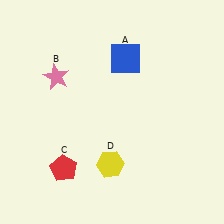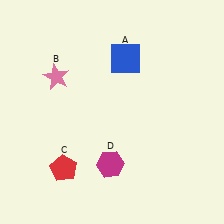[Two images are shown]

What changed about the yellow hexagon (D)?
In Image 1, D is yellow. In Image 2, it changed to magenta.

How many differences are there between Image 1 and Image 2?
There is 1 difference between the two images.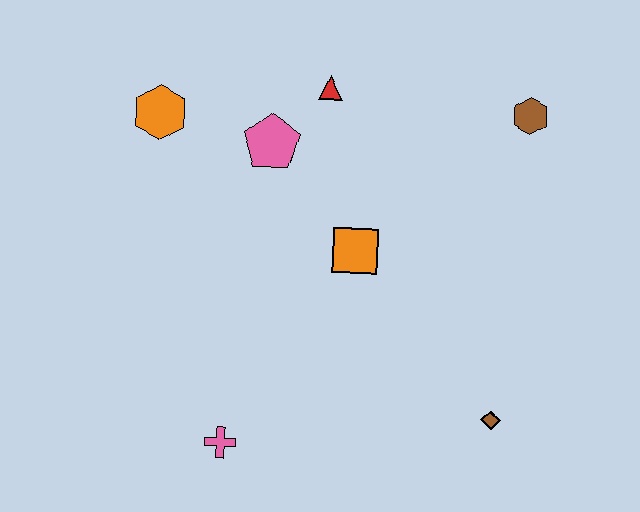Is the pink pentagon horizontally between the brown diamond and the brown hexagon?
No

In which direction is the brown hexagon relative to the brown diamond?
The brown hexagon is above the brown diamond.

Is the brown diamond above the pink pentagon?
No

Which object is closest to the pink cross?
The orange square is closest to the pink cross.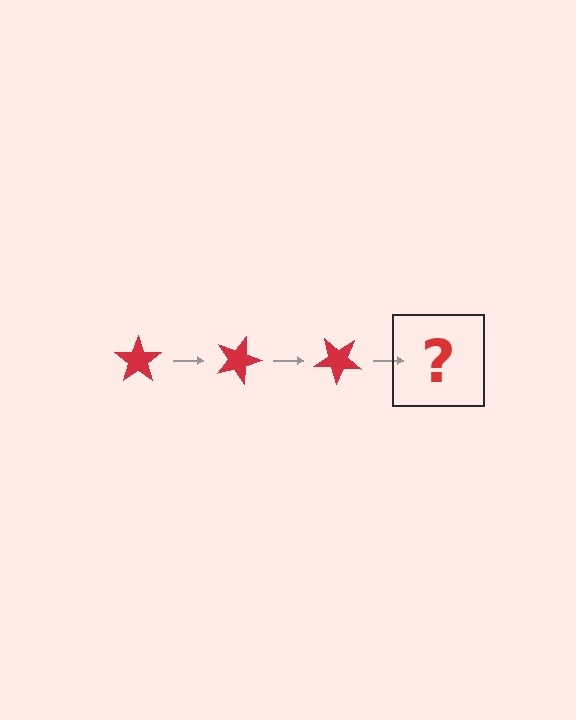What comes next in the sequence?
The next element should be a red star rotated 60 degrees.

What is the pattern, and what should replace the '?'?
The pattern is that the star rotates 20 degrees each step. The '?' should be a red star rotated 60 degrees.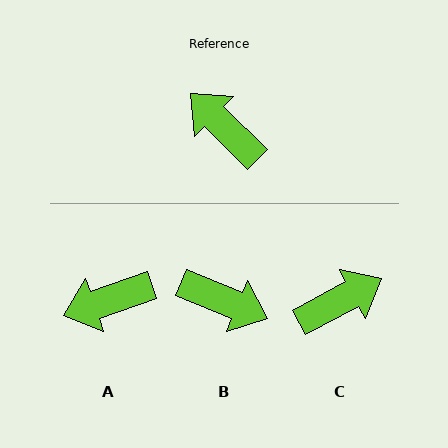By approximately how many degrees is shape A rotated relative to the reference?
Approximately 64 degrees counter-clockwise.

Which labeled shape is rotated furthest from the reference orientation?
B, about 158 degrees away.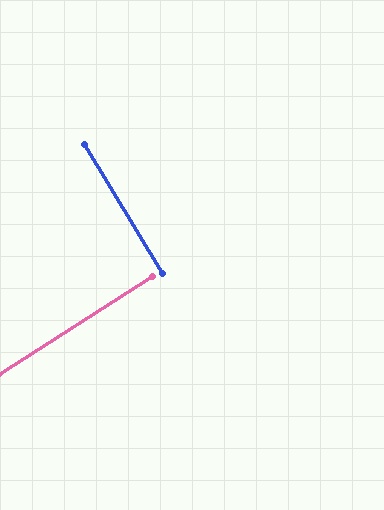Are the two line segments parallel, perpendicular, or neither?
Perpendicular — they meet at approximately 89°.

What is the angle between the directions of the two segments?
Approximately 89 degrees.